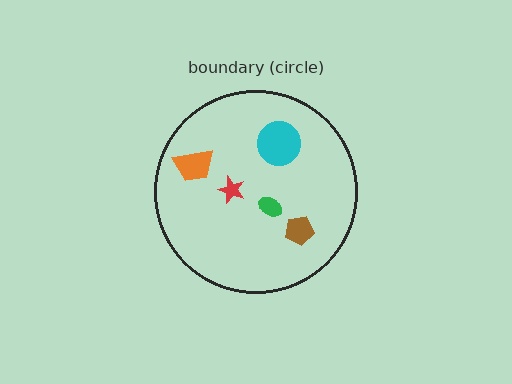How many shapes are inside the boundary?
5 inside, 0 outside.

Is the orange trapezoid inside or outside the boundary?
Inside.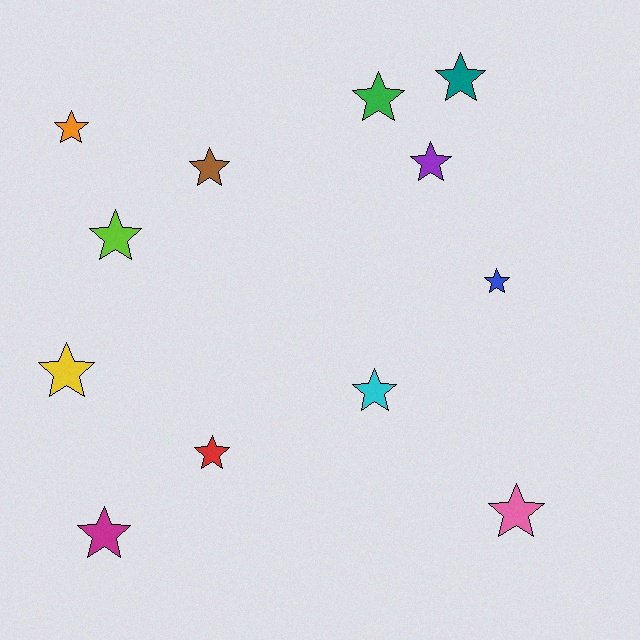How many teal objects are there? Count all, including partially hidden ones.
There is 1 teal object.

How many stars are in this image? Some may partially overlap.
There are 12 stars.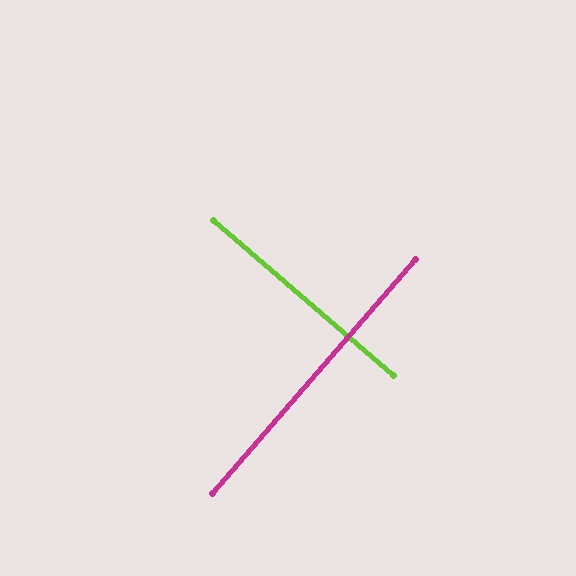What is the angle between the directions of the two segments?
Approximately 90 degrees.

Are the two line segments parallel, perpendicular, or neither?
Perpendicular — they meet at approximately 90°.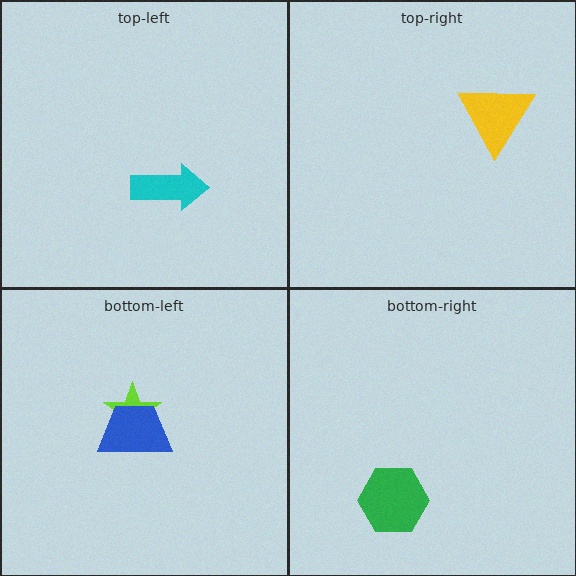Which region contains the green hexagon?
The bottom-right region.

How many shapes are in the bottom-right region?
1.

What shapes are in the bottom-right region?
The green hexagon.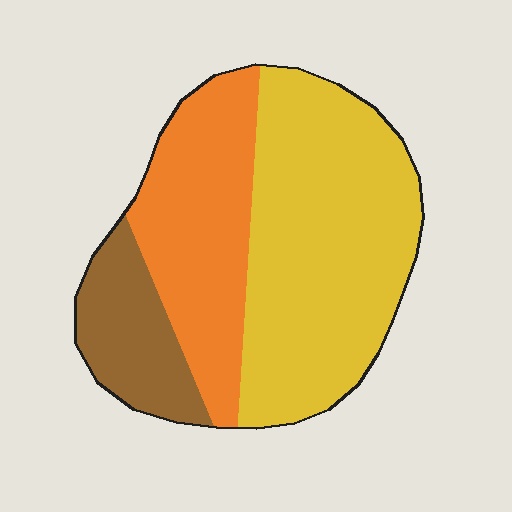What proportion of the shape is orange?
Orange covers roughly 30% of the shape.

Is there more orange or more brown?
Orange.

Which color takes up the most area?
Yellow, at roughly 55%.